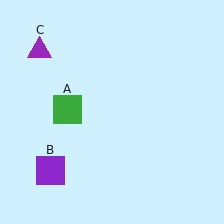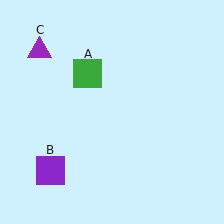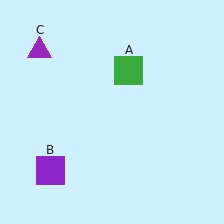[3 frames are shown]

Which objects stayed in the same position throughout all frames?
Purple square (object B) and purple triangle (object C) remained stationary.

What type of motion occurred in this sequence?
The green square (object A) rotated clockwise around the center of the scene.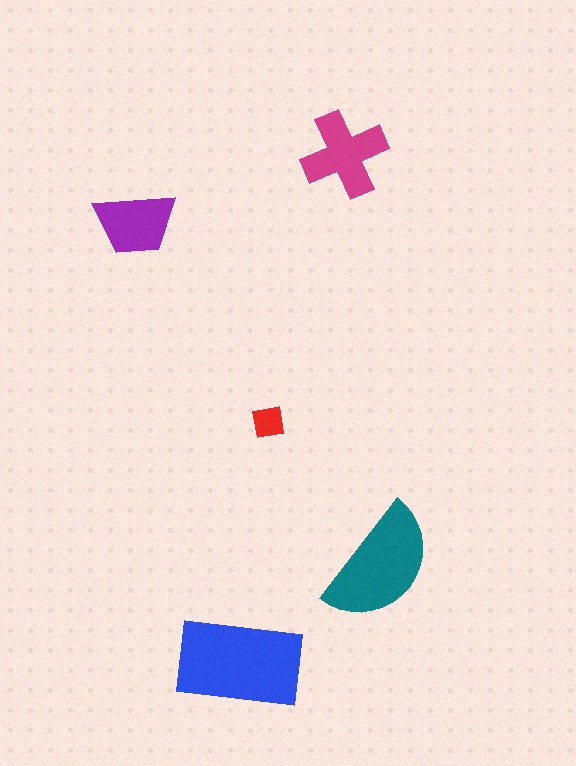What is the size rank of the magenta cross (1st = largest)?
3rd.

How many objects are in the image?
There are 5 objects in the image.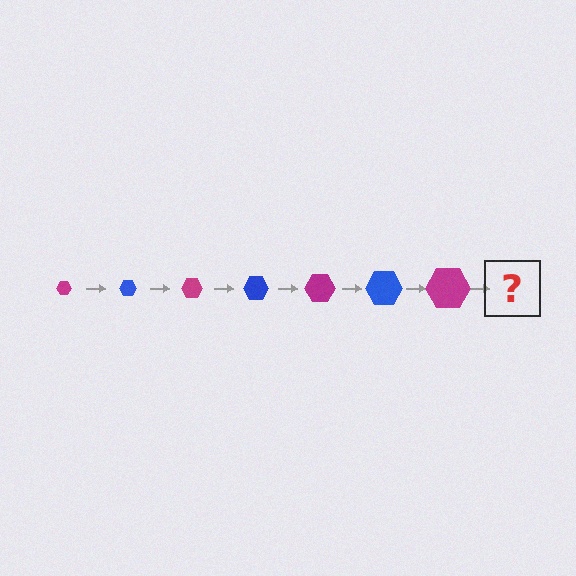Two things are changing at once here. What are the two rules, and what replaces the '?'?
The two rules are that the hexagon grows larger each step and the color cycles through magenta and blue. The '?' should be a blue hexagon, larger than the previous one.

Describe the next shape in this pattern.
It should be a blue hexagon, larger than the previous one.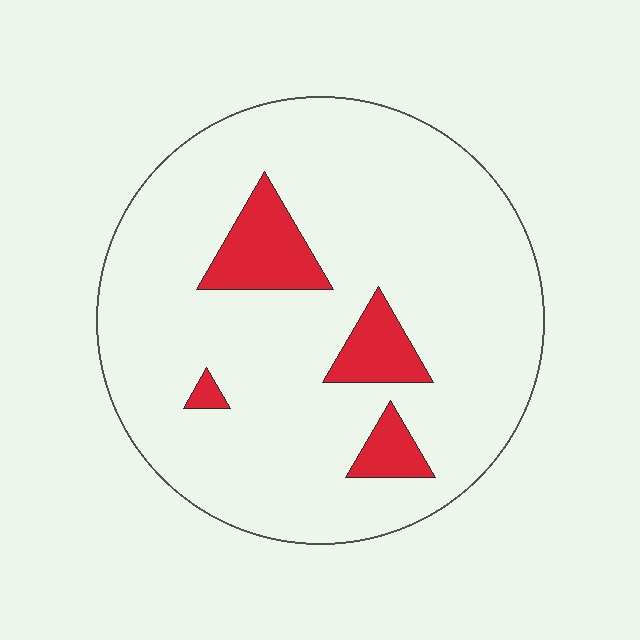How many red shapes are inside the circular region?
4.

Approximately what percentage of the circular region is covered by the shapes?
Approximately 10%.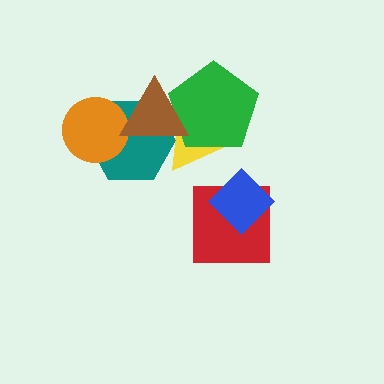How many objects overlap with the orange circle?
2 objects overlap with the orange circle.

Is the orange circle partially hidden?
Yes, it is partially covered by another shape.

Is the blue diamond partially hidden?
No, no other shape covers it.